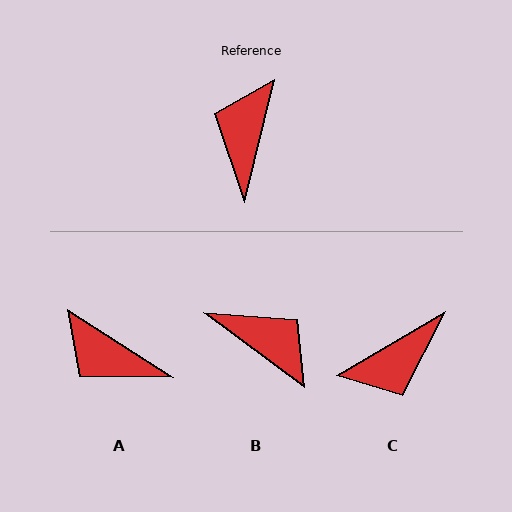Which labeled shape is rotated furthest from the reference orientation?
C, about 134 degrees away.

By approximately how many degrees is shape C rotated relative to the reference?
Approximately 134 degrees counter-clockwise.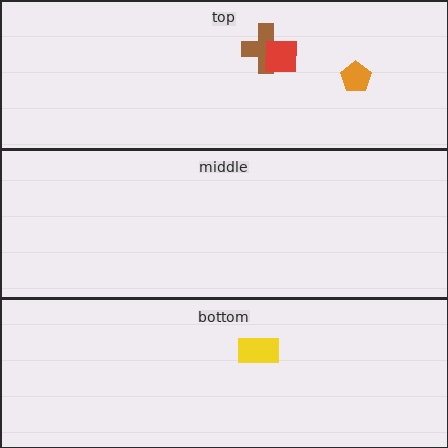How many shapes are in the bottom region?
1.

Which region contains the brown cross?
The top region.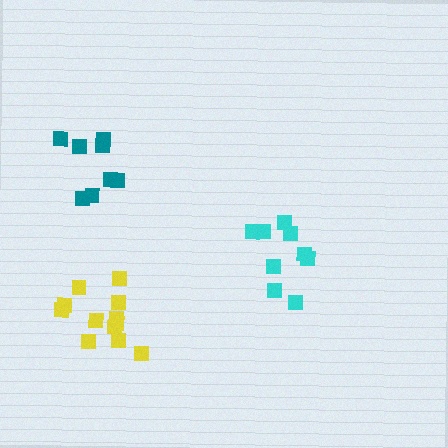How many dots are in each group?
Group 1: 9 dots, Group 2: 12 dots, Group 3: 8 dots (29 total).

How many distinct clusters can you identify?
There are 3 distinct clusters.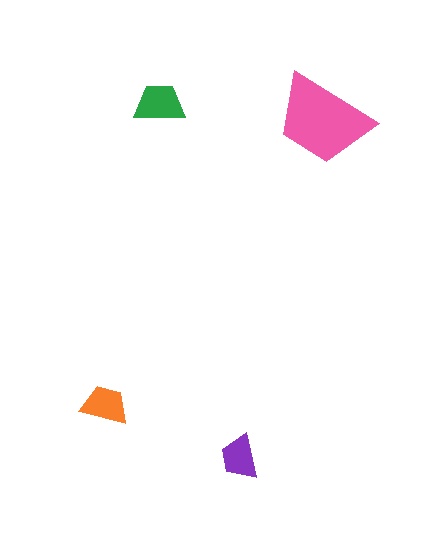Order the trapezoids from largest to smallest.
the pink one, the green one, the orange one, the purple one.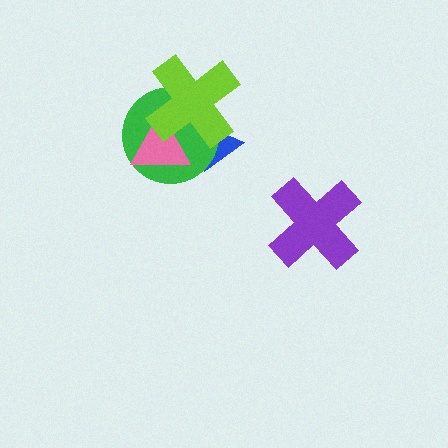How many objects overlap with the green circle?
3 objects overlap with the green circle.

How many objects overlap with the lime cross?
3 objects overlap with the lime cross.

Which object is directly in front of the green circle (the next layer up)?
The pink triangle is directly in front of the green circle.